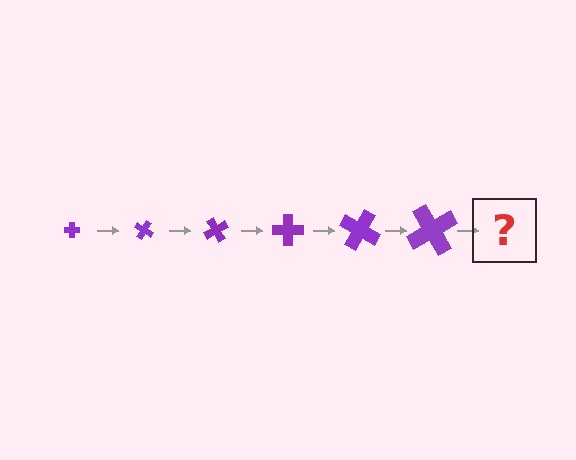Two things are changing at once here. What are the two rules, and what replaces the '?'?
The two rules are that the cross grows larger each step and it rotates 30 degrees each step. The '?' should be a cross, larger than the previous one and rotated 180 degrees from the start.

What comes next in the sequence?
The next element should be a cross, larger than the previous one and rotated 180 degrees from the start.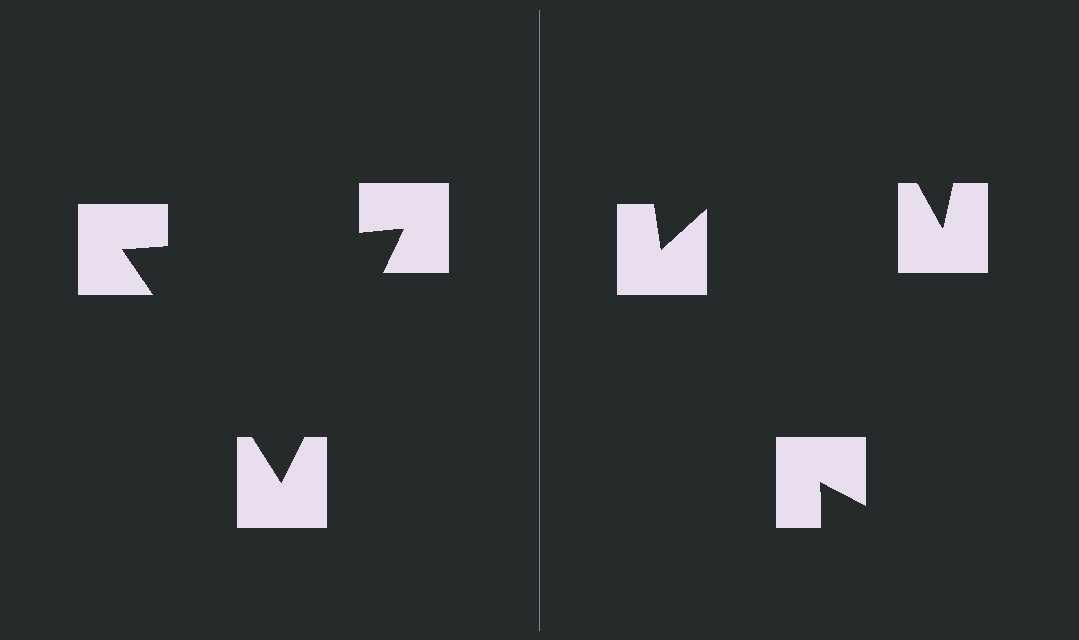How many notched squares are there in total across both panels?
6 — 3 on each side.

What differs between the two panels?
The notched squares are positioned identically on both sides; only the wedge orientations differ. On the left they align to a triangle; on the right they are misaligned.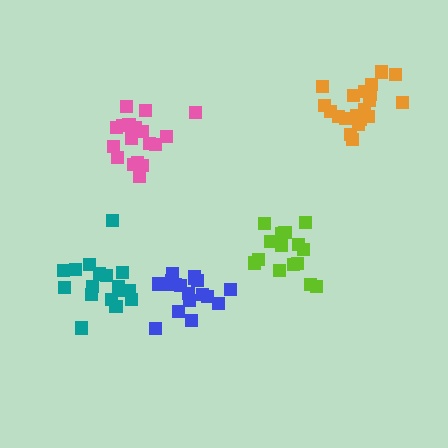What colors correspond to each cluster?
The clusters are colored: blue, pink, orange, lime, teal.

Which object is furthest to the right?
The orange cluster is rightmost.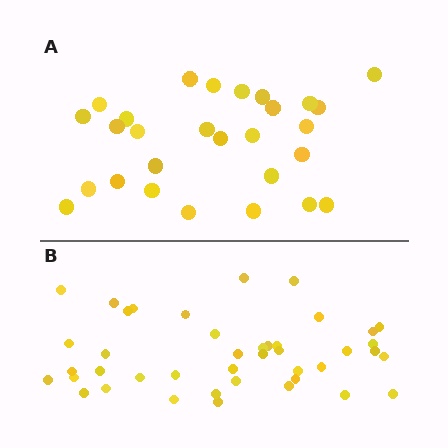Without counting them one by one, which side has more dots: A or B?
Region B (the bottom region) has more dots.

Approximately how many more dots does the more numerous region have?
Region B has approximately 15 more dots than region A.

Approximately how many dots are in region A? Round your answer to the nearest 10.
About 30 dots. (The exact count is 28, which rounds to 30.)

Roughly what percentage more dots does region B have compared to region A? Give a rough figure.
About 50% more.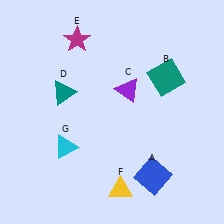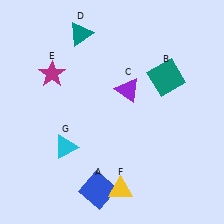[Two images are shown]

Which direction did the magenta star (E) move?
The magenta star (E) moved down.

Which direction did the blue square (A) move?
The blue square (A) moved left.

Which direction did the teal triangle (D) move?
The teal triangle (D) moved up.